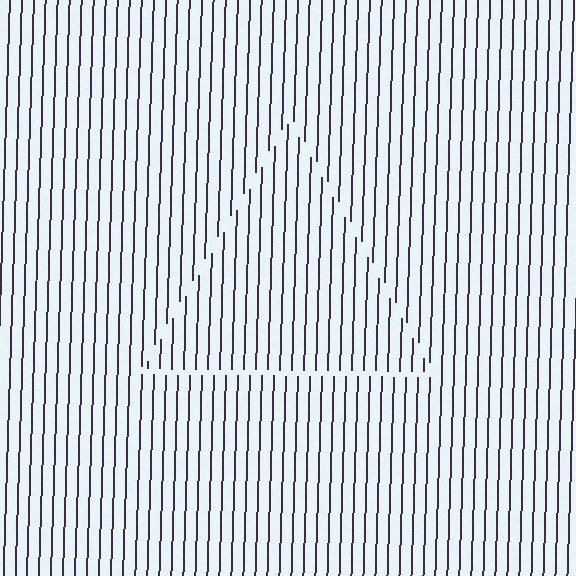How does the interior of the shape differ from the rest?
The interior of the shape contains the same grating, shifted by half a period — the contour is defined by the phase discontinuity where line-ends from the inner and outer gratings abut.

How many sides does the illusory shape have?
3 sides — the line-ends trace a triangle.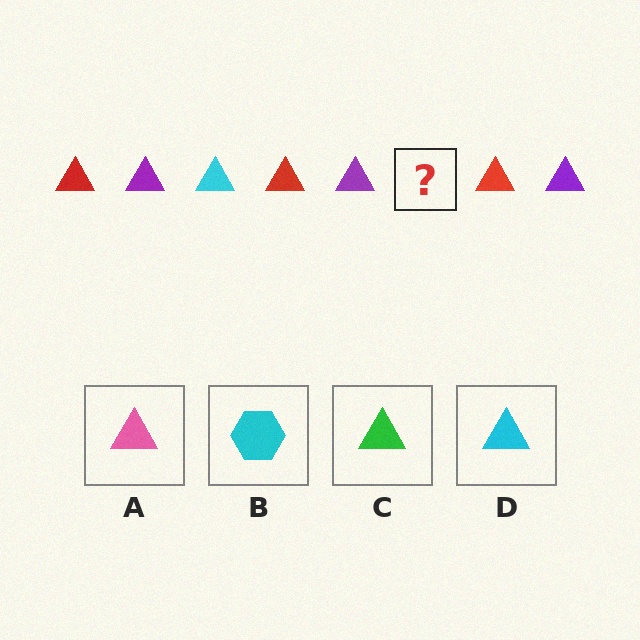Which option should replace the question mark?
Option D.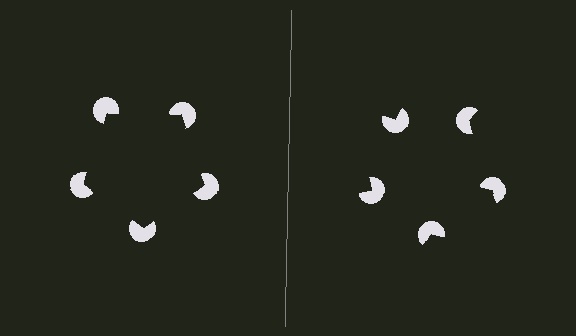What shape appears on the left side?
An illusory pentagon.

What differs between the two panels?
The pac-man discs are positioned identically on both sides; only the wedge orientations differ. On the left they align to a pentagon; on the right they are misaligned.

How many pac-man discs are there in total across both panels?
10 — 5 on each side.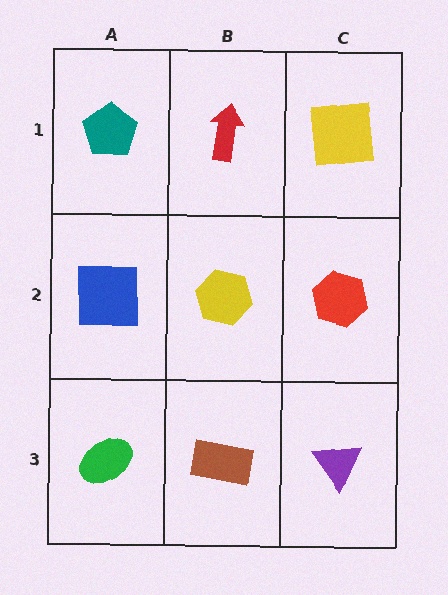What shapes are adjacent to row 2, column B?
A red arrow (row 1, column B), a brown rectangle (row 3, column B), a blue square (row 2, column A), a red hexagon (row 2, column C).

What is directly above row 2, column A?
A teal pentagon.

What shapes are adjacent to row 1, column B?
A yellow hexagon (row 2, column B), a teal pentagon (row 1, column A), a yellow square (row 1, column C).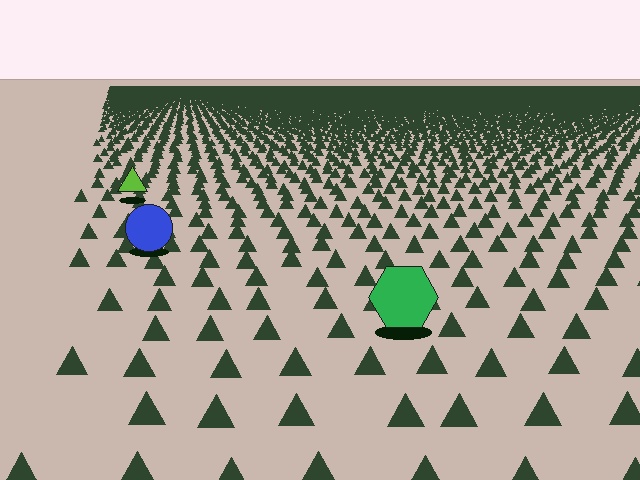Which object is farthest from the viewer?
The lime triangle is farthest from the viewer. It appears smaller and the ground texture around it is denser.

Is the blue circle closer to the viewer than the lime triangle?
Yes. The blue circle is closer — you can tell from the texture gradient: the ground texture is coarser near it.